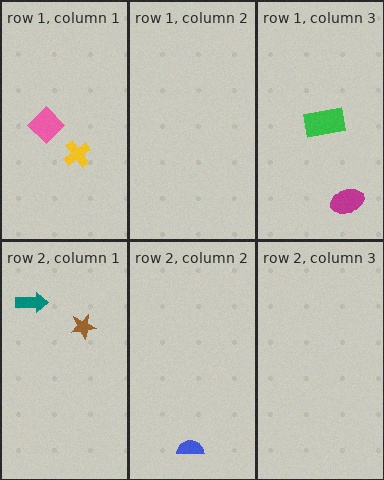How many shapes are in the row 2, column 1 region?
2.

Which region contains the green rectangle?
The row 1, column 3 region.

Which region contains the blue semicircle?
The row 2, column 2 region.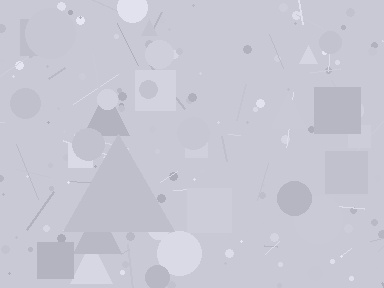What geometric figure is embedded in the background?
A triangle is embedded in the background.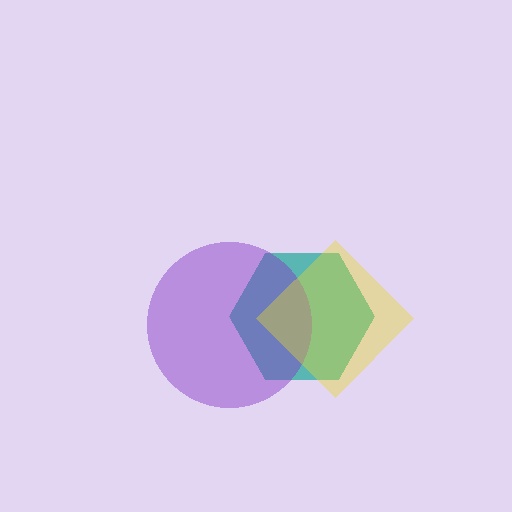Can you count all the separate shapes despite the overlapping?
Yes, there are 3 separate shapes.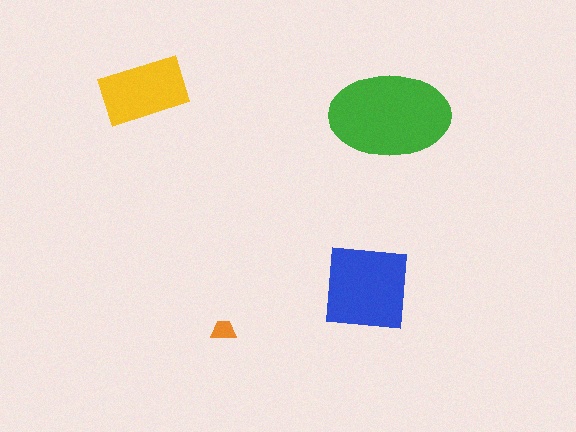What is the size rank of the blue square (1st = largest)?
2nd.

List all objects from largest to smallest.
The green ellipse, the blue square, the yellow rectangle, the orange trapezoid.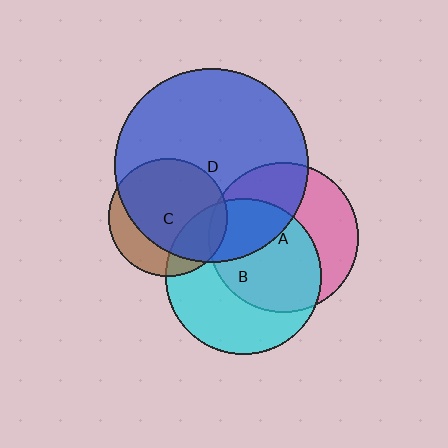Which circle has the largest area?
Circle D (blue).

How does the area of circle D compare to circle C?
Approximately 2.7 times.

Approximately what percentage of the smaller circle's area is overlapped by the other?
Approximately 55%.